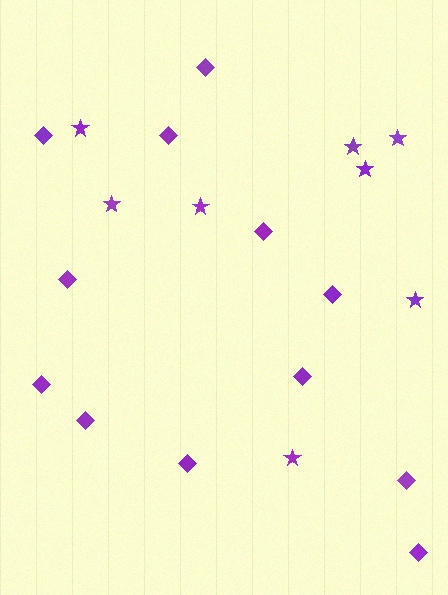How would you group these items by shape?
There are 2 groups: one group of stars (8) and one group of diamonds (12).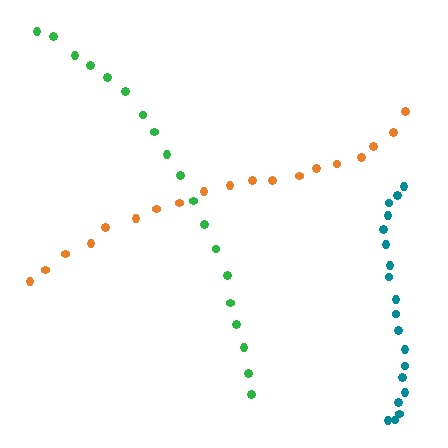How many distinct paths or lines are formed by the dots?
There are 3 distinct paths.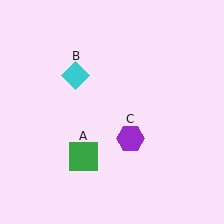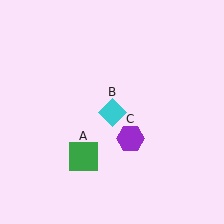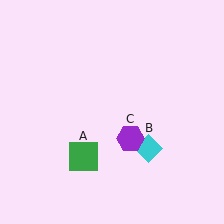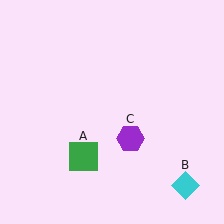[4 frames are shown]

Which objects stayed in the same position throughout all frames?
Green square (object A) and purple hexagon (object C) remained stationary.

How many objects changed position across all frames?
1 object changed position: cyan diamond (object B).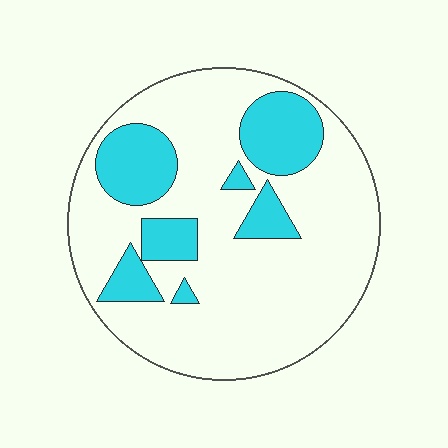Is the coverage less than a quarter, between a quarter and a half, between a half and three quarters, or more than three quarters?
Less than a quarter.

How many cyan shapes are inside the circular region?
7.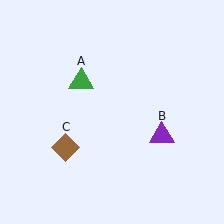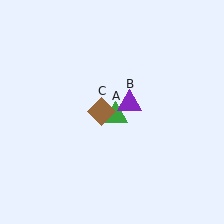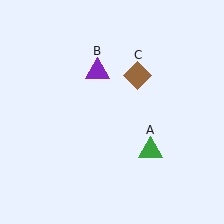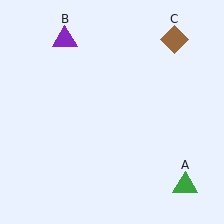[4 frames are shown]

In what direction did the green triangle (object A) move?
The green triangle (object A) moved down and to the right.